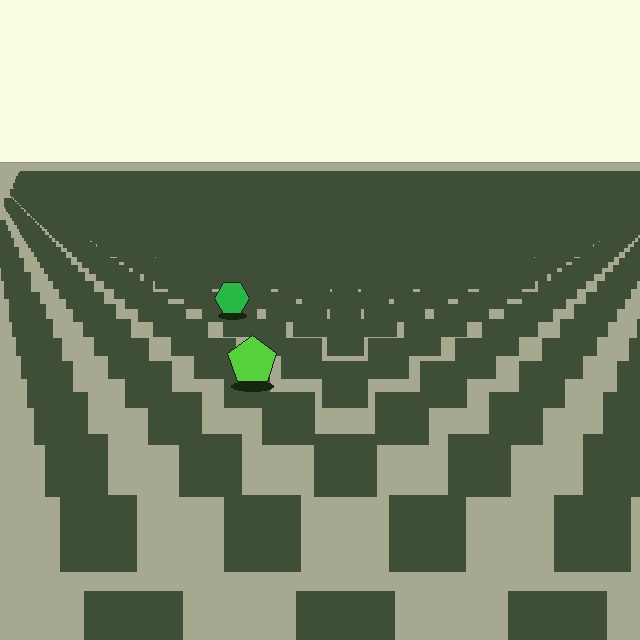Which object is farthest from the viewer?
The green hexagon is farthest from the viewer. It appears smaller and the ground texture around it is denser.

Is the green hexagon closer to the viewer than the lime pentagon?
No. The lime pentagon is closer — you can tell from the texture gradient: the ground texture is coarser near it.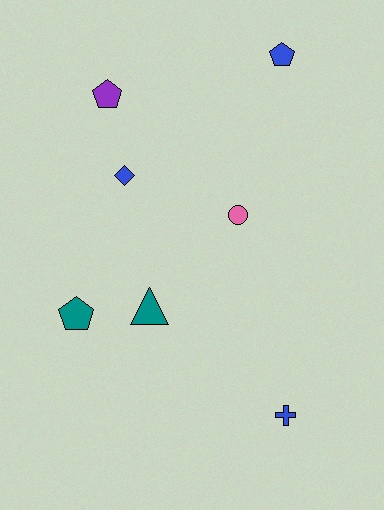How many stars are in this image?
There are no stars.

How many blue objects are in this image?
There are 3 blue objects.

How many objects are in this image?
There are 7 objects.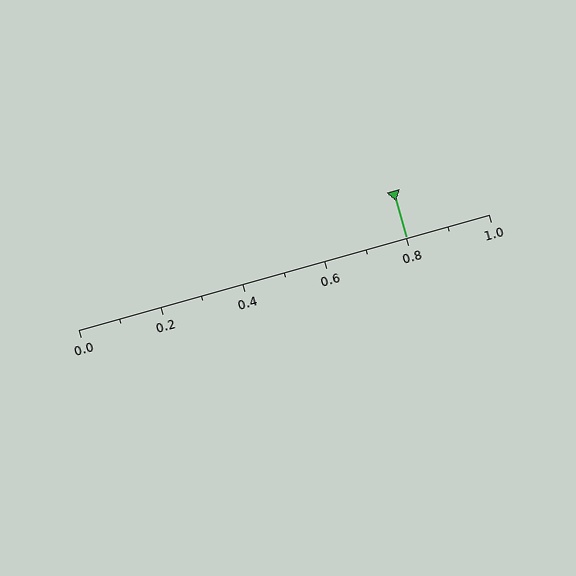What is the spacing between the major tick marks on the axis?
The major ticks are spaced 0.2 apart.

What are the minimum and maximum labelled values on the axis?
The axis runs from 0.0 to 1.0.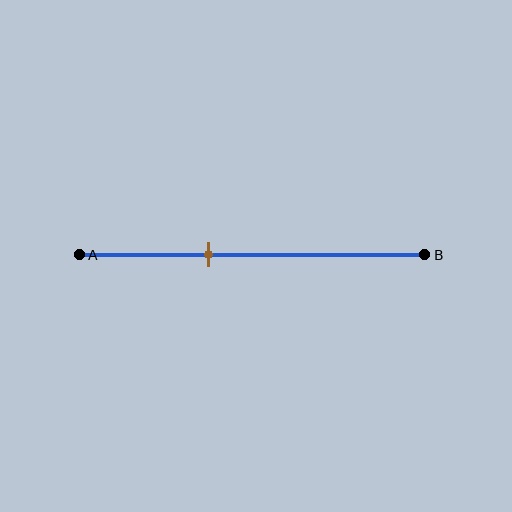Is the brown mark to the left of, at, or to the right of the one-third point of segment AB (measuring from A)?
The brown mark is to the right of the one-third point of segment AB.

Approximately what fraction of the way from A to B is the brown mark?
The brown mark is approximately 35% of the way from A to B.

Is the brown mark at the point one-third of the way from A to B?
No, the mark is at about 35% from A, not at the 33% one-third point.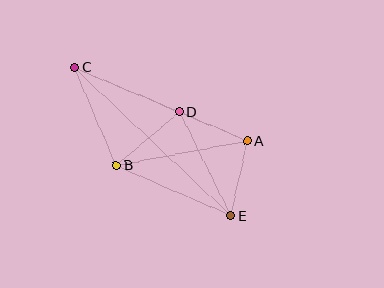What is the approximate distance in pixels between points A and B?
The distance between A and B is approximately 133 pixels.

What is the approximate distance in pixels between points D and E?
The distance between D and E is approximately 116 pixels.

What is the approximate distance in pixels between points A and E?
The distance between A and E is approximately 76 pixels.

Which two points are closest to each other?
Points A and D are closest to each other.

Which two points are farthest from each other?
Points C and E are farthest from each other.